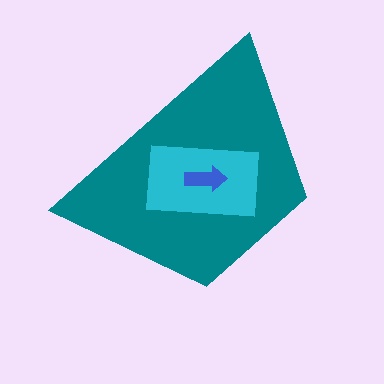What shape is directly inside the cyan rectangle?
The blue arrow.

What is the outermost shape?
The teal trapezoid.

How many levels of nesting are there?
3.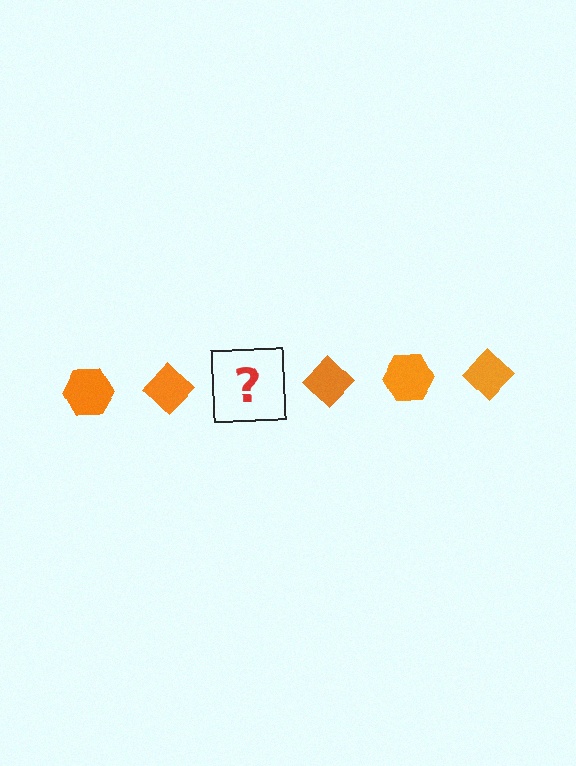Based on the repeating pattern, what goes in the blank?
The blank should be an orange hexagon.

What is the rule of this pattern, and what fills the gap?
The rule is that the pattern cycles through hexagon, diamond shapes in orange. The gap should be filled with an orange hexagon.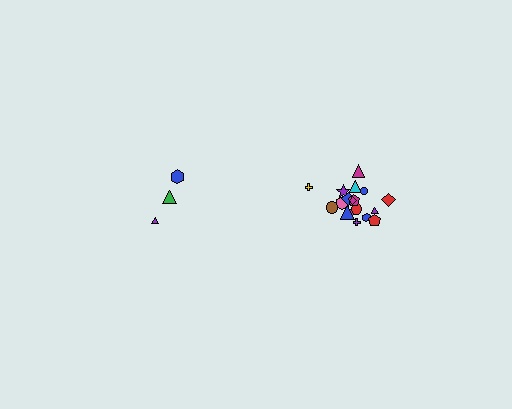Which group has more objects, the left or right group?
The right group.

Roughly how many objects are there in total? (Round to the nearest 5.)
Roughly 20 objects in total.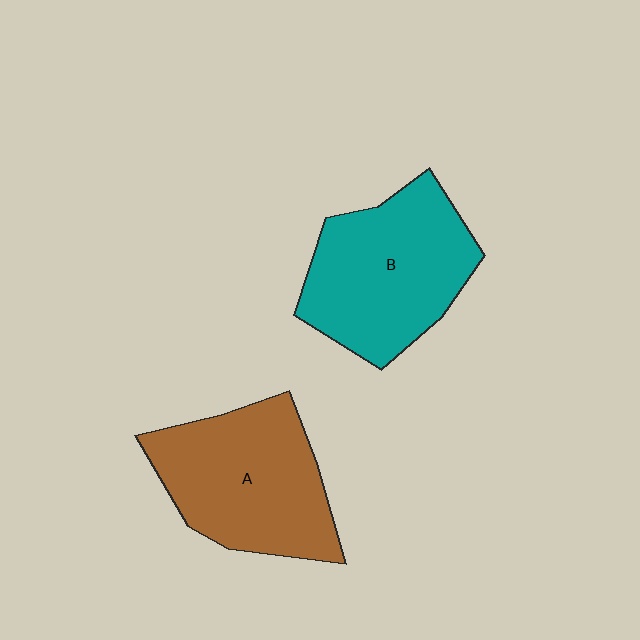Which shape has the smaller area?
Shape A (brown).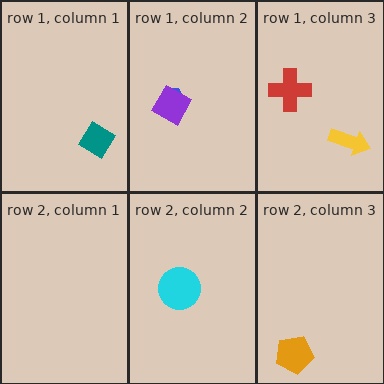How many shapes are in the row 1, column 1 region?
1.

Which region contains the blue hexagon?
The row 1, column 2 region.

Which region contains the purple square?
The row 1, column 2 region.